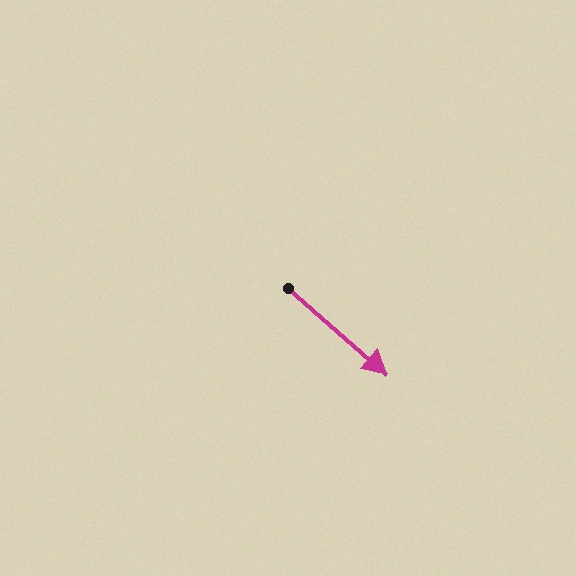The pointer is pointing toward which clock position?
Roughly 4 o'clock.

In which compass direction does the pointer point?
Southeast.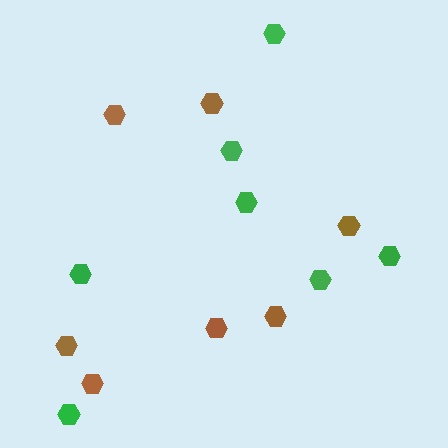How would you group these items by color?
There are 2 groups: one group of green hexagons (7) and one group of brown hexagons (7).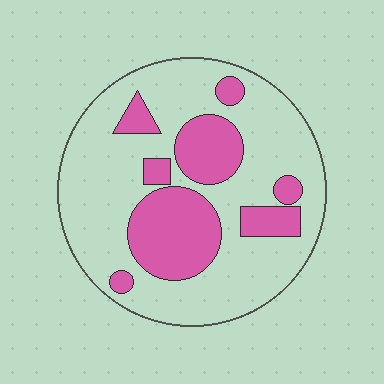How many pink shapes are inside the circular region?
8.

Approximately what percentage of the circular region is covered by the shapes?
Approximately 30%.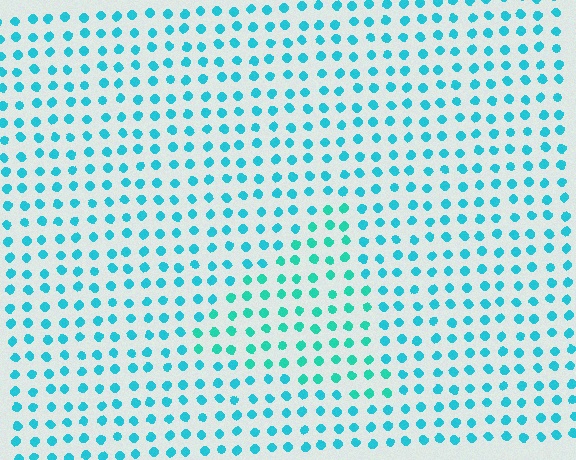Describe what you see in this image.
The image is filled with small cyan elements in a uniform arrangement. A triangle-shaped region is visible where the elements are tinted to a slightly different hue, forming a subtle color boundary.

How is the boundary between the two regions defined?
The boundary is defined purely by a slight shift in hue (about 20 degrees). Spacing, size, and orientation are identical on both sides.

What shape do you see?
I see a triangle.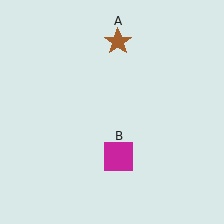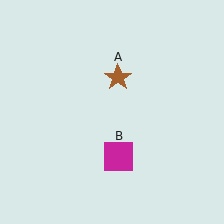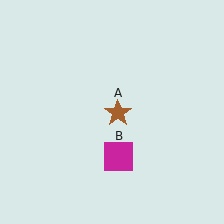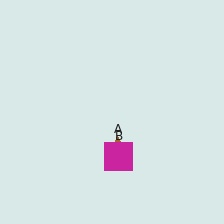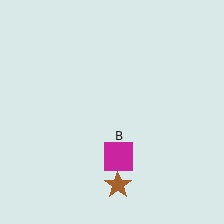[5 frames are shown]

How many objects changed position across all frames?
1 object changed position: brown star (object A).